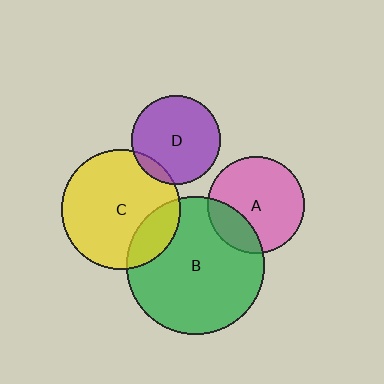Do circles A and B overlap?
Yes.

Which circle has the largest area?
Circle B (green).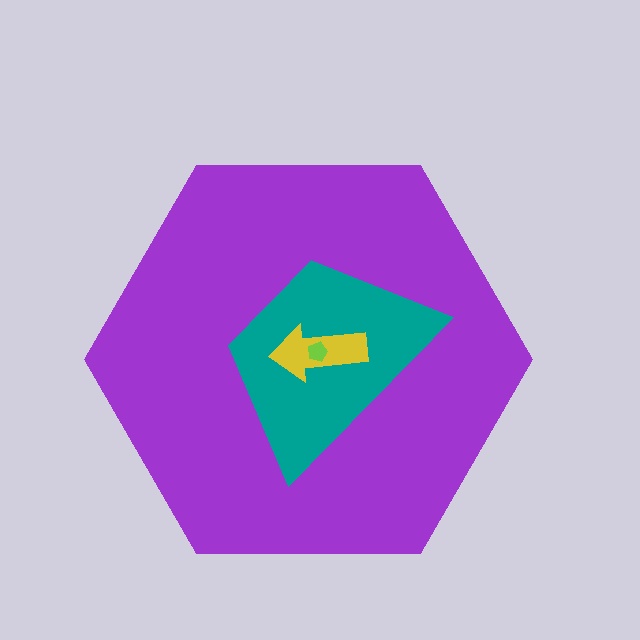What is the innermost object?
The lime pentagon.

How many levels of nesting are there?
4.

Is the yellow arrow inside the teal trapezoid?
Yes.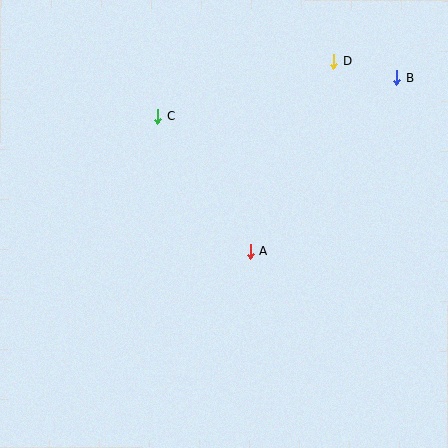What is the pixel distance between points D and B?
The distance between D and B is 65 pixels.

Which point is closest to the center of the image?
Point A at (250, 252) is closest to the center.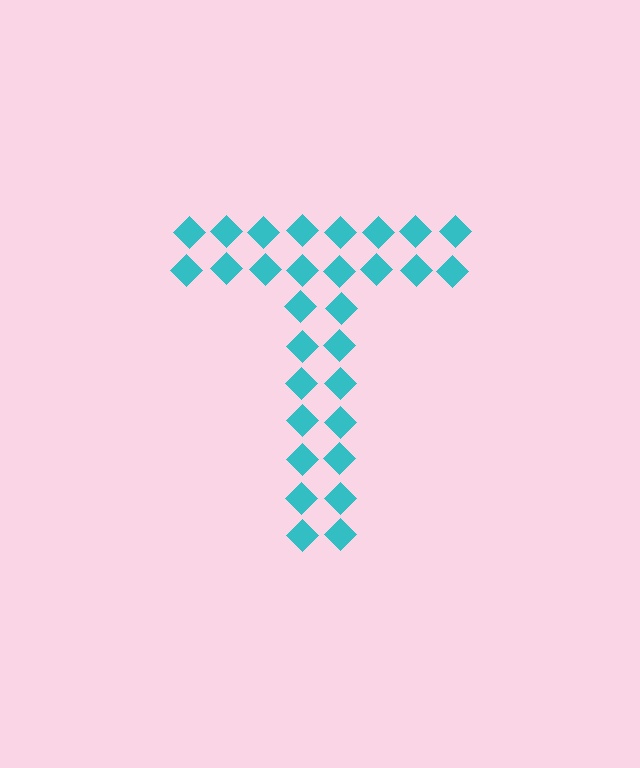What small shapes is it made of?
It is made of small diamonds.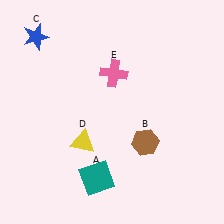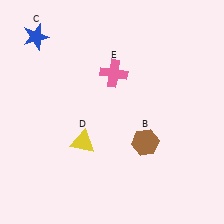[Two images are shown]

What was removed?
The teal square (A) was removed in Image 2.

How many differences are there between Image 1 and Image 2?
There is 1 difference between the two images.